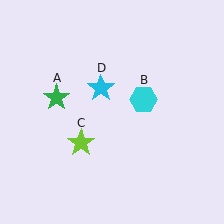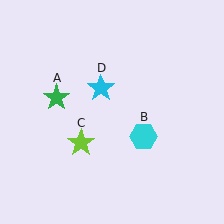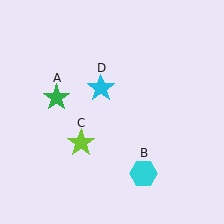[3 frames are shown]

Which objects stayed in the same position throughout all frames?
Green star (object A) and lime star (object C) and cyan star (object D) remained stationary.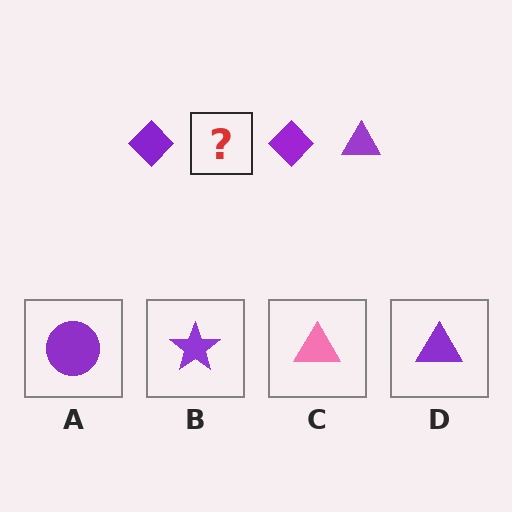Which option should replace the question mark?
Option D.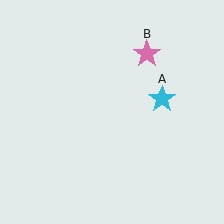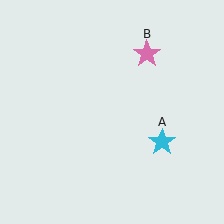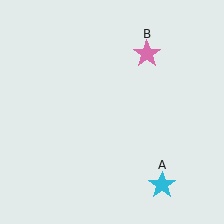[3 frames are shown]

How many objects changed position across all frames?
1 object changed position: cyan star (object A).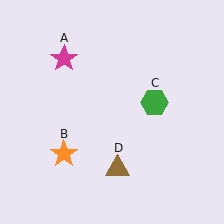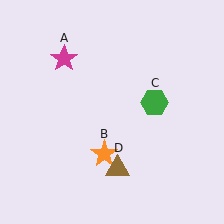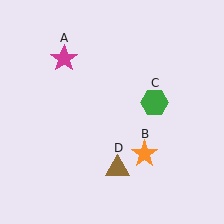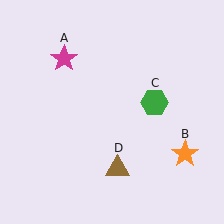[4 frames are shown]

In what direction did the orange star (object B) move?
The orange star (object B) moved right.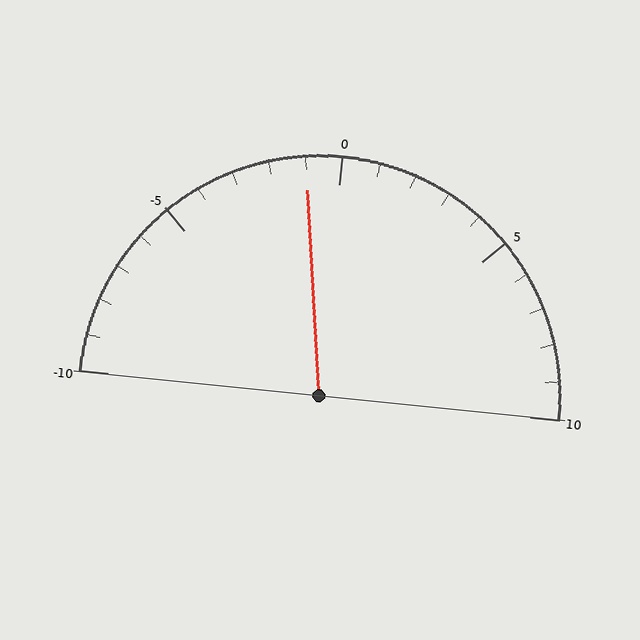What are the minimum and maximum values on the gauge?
The gauge ranges from -10 to 10.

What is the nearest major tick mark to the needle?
The nearest major tick mark is 0.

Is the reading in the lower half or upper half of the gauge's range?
The reading is in the lower half of the range (-10 to 10).